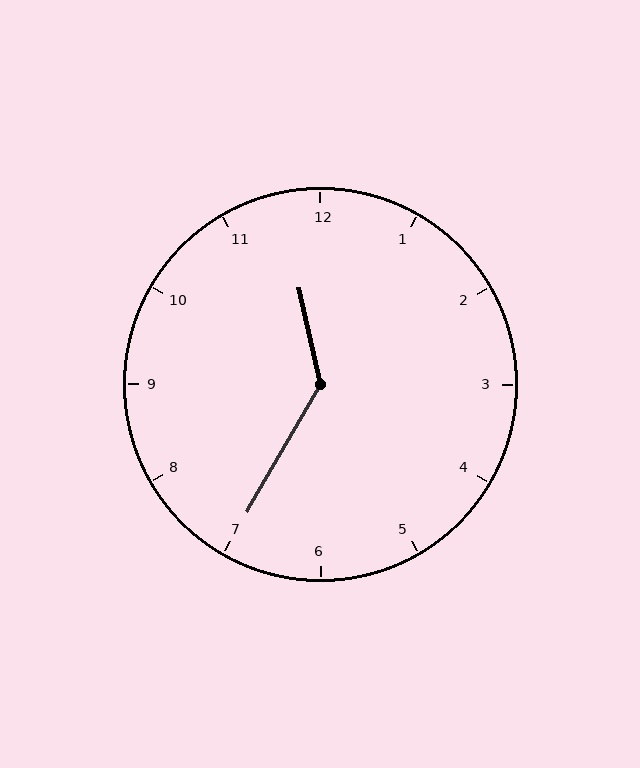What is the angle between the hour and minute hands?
Approximately 138 degrees.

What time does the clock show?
11:35.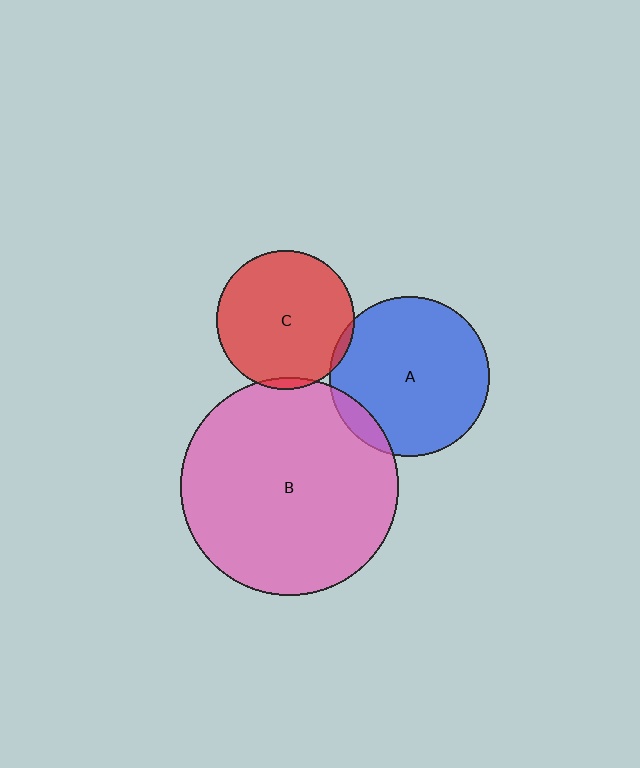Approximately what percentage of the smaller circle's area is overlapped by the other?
Approximately 5%.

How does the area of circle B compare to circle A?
Approximately 1.9 times.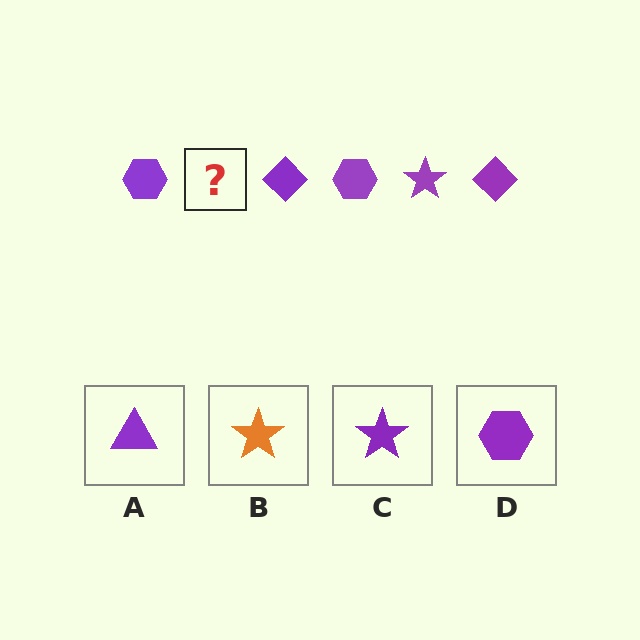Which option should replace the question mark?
Option C.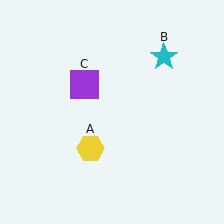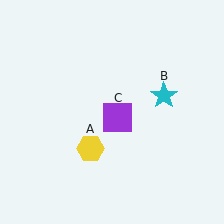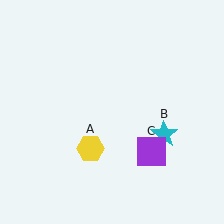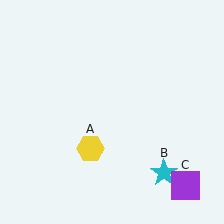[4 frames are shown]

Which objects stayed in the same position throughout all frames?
Yellow hexagon (object A) remained stationary.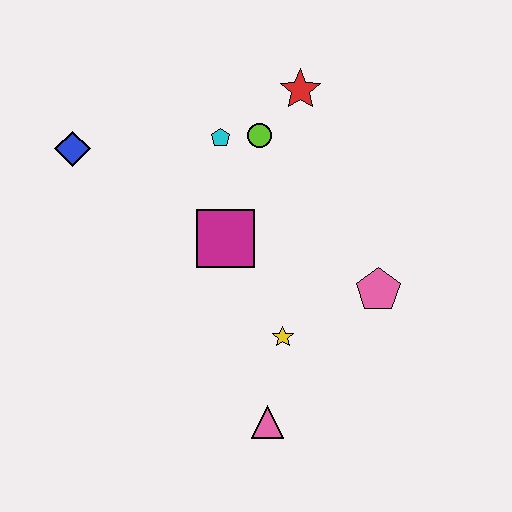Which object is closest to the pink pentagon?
The yellow star is closest to the pink pentagon.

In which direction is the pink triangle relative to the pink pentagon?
The pink triangle is below the pink pentagon.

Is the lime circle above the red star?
No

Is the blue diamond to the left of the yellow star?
Yes